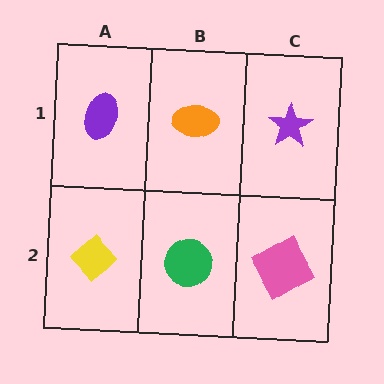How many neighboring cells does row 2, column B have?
3.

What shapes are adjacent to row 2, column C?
A purple star (row 1, column C), a green circle (row 2, column B).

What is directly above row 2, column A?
A purple ellipse.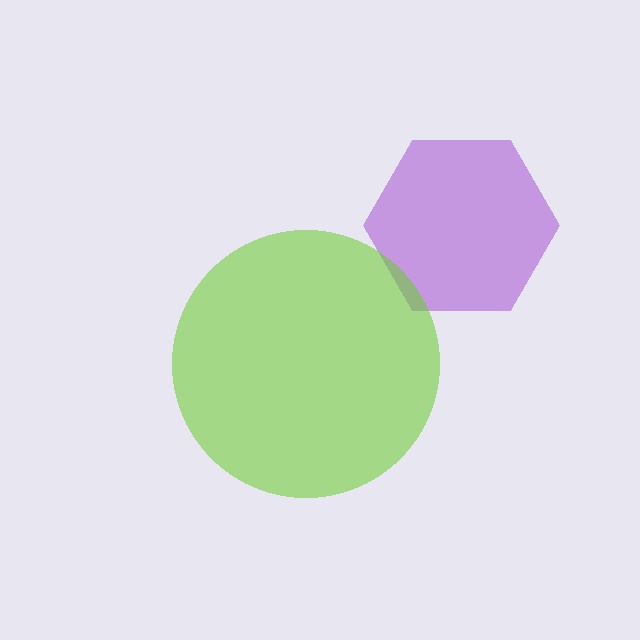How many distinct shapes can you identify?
There are 2 distinct shapes: a purple hexagon, a lime circle.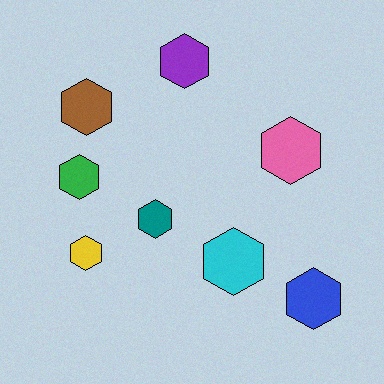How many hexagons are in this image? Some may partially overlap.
There are 8 hexagons.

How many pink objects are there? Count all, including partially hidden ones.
There is 1 pink object.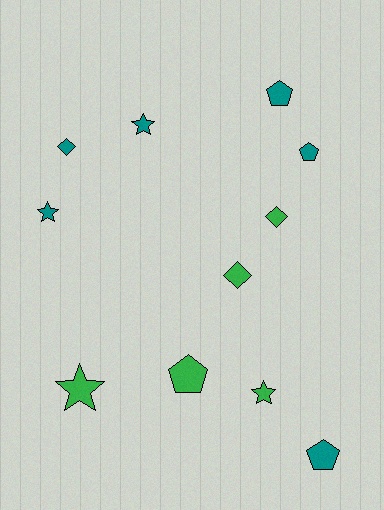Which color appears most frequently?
Teal, with 6 objects.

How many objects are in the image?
There are 11 objects.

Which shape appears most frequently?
Star, with 4 objects.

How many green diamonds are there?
There are 2 green diamonds.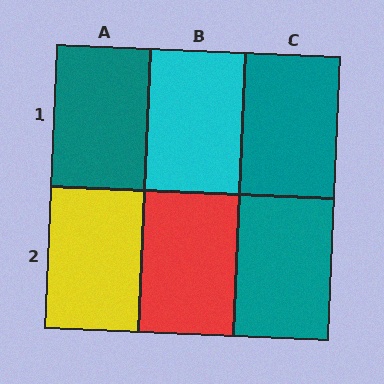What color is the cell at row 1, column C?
Teal.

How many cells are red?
1 cell is red.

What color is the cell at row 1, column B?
Cyan.